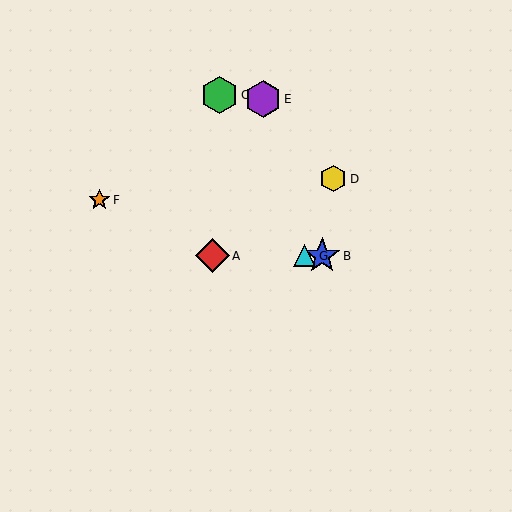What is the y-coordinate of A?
Object A is at y≈256.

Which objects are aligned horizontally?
Objects A, B, G are aligned horizontally.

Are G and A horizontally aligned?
Yes, both are at y≈256.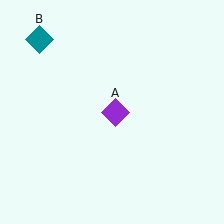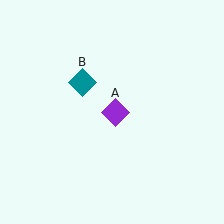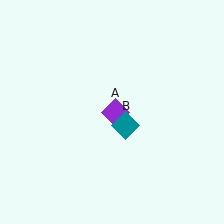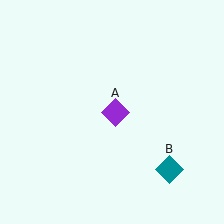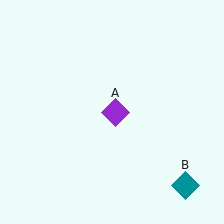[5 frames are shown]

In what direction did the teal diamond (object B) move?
The teal diamond (object B) moved down and to the right.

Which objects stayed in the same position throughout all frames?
Purple diamond (object A) remained stationary.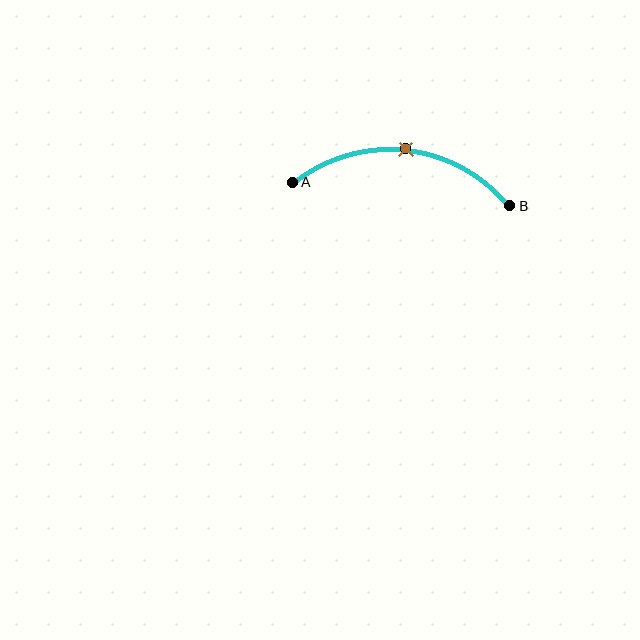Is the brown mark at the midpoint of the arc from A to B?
Yes. The brown mark lies on the arc at equal arc-length from both A and B — it is the arc midpoint.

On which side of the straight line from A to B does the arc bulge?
The arc bulges above the straight line connecting A and B.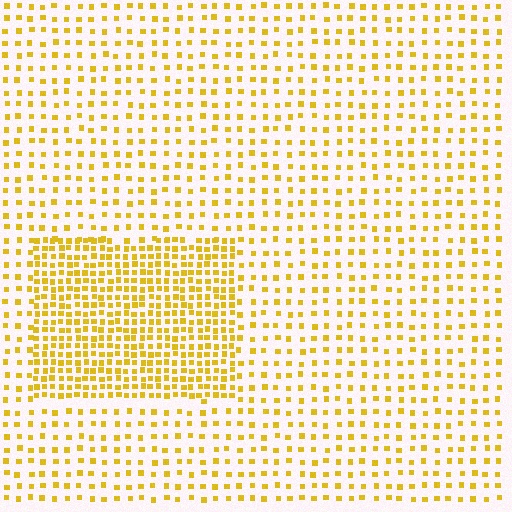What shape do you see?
I see a rectangle.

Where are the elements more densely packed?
The elements are more densely packed inside the rectangle boundary.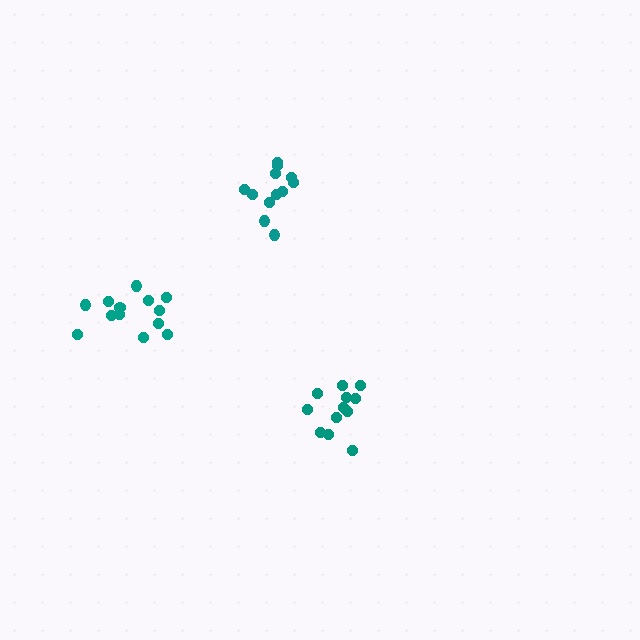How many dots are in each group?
Group 1: 12 dots, Group 2: 13 dots, Group 3: 12 dots (37 total).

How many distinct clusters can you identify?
There are 3 distinct clusters.